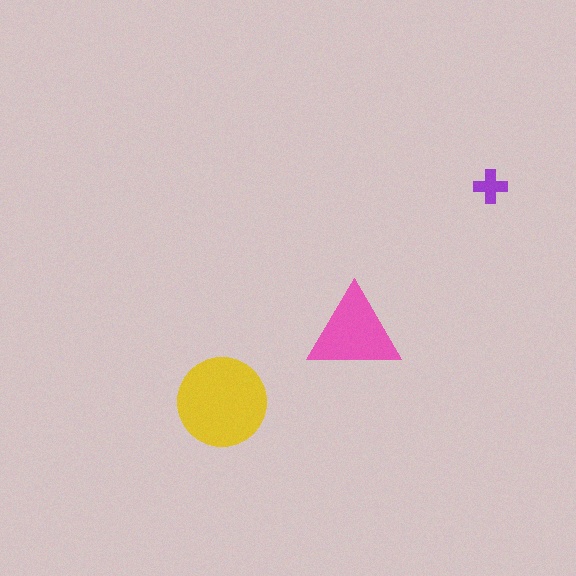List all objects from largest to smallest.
The yellow circle, the pink triangle, the purple cross.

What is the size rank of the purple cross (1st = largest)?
3rd.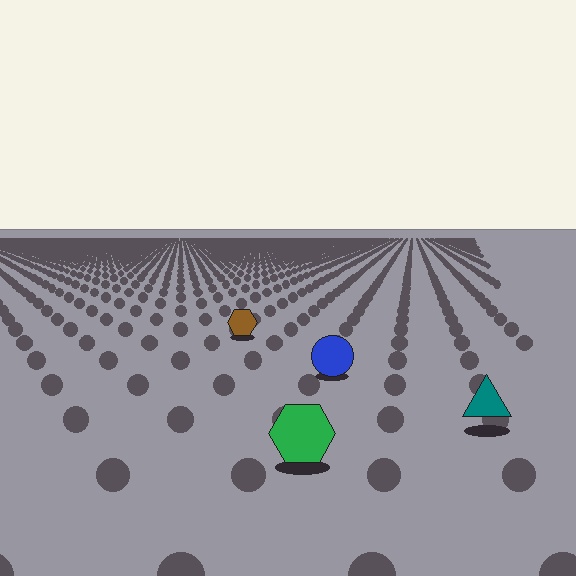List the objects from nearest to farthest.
From nearest to farthest: the green hexagon, the teal triangle, the blue circle, the brown hexagon.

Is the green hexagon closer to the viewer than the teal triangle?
Yes. The green hexagon is closer — you can tell from the texture gradient: the ground texture is coarser near it.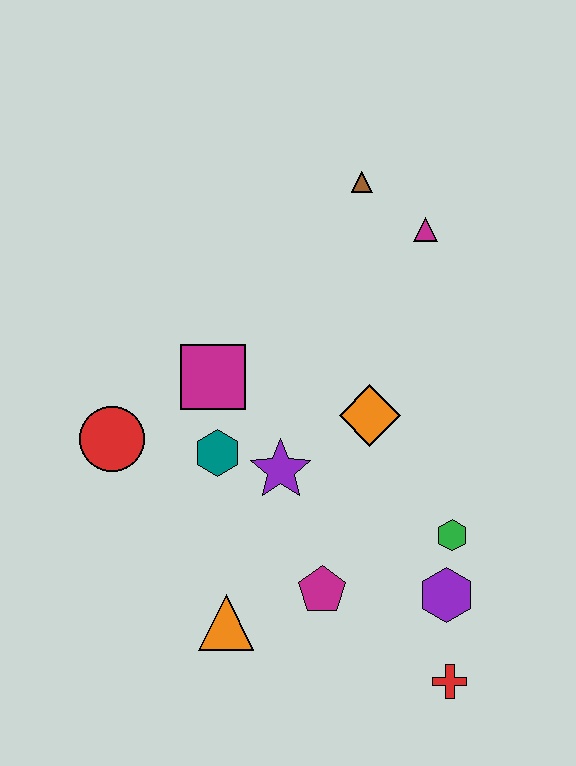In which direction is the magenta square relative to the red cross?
The magenta square is above the red cross.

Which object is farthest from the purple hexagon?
The brown triangle is farthest from the purple hexagon.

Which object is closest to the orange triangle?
The magenta pentagon is closest to the orange triangle.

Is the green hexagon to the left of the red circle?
No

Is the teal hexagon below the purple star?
No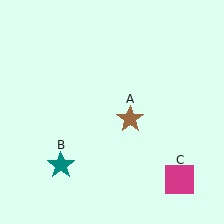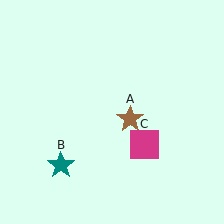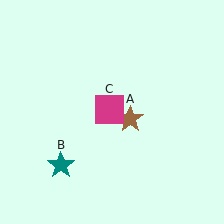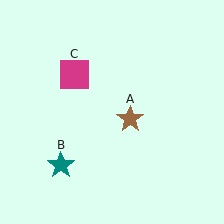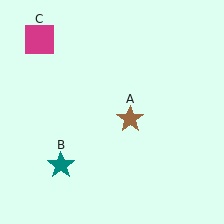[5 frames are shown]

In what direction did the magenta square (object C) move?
The magenta square (object C) moved up and to the left.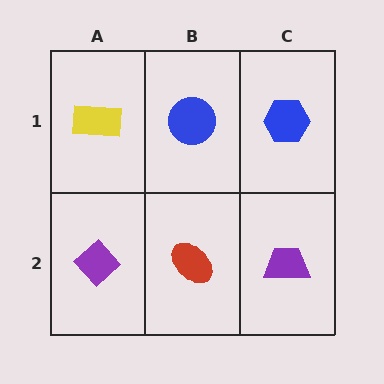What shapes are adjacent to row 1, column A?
A purple diamond (row 2, column A), a blue circle (row 1, column B).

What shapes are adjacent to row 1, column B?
A red ellipse (row 2, column B), a yellow rectangle (row 1, column A), a blue hexagon (row 1, column C).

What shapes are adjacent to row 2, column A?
A yellow rectangle (row 1, column A), a red ellipse (row 2, column B).